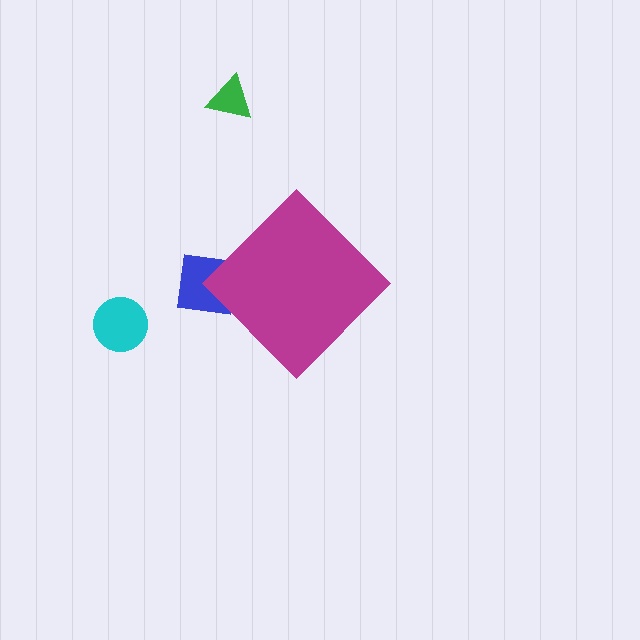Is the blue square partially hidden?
Yes, the blue square is partially hidden behind the magenta diamond.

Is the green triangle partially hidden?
No, the green triangle is fully visible.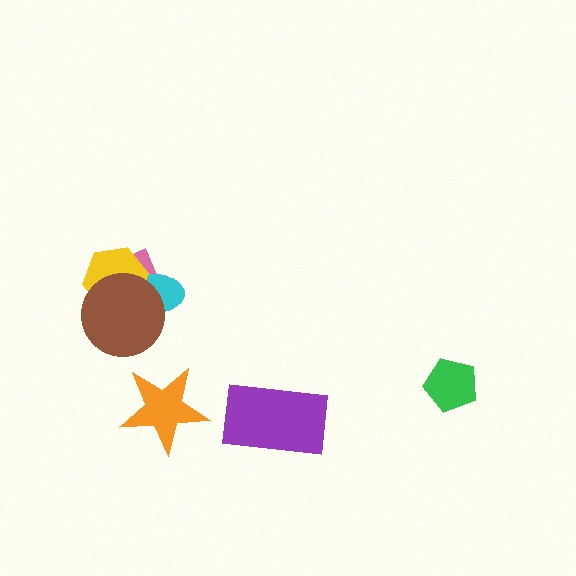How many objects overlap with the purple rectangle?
0 objects overlap with the purple rectangle.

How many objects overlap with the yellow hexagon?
3 objects overlap with the yellow hexagon.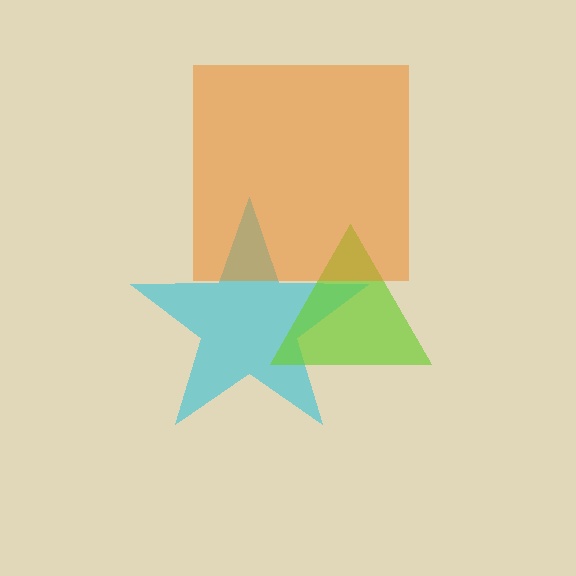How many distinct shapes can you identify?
There are 3 distinct shapes: a cyan star, a lime triangle, an orange square.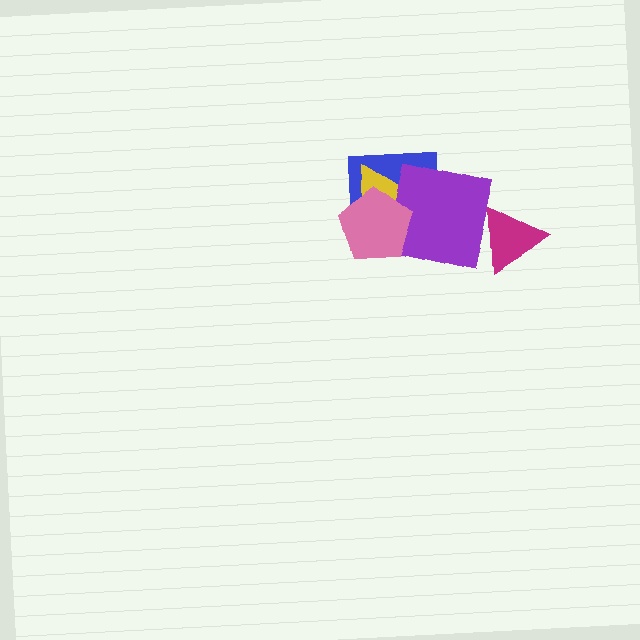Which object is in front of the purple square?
The pink pentagon is in front of the purple square.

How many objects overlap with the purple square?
4 objects overlap with the purple square.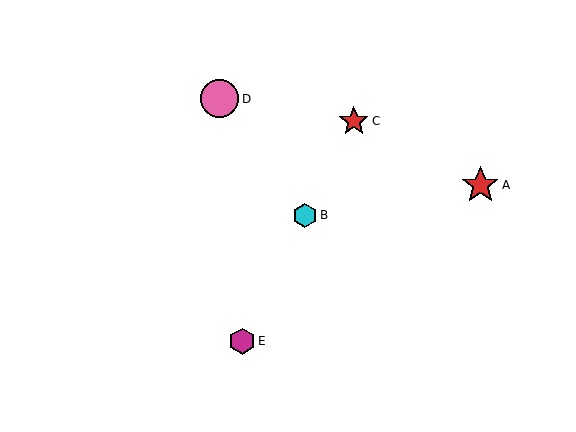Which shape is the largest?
The pink circle (labeled D) is the largest.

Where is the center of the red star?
The center of the red star is at (354, 121).